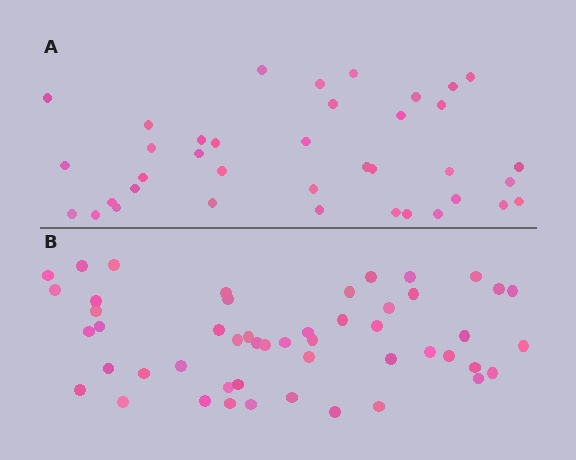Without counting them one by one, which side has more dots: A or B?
Region B (the bottom region) has more dots.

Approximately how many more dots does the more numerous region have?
Region B has roughly 12 or so more dots than region A.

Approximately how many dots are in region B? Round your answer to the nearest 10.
About 50 dots.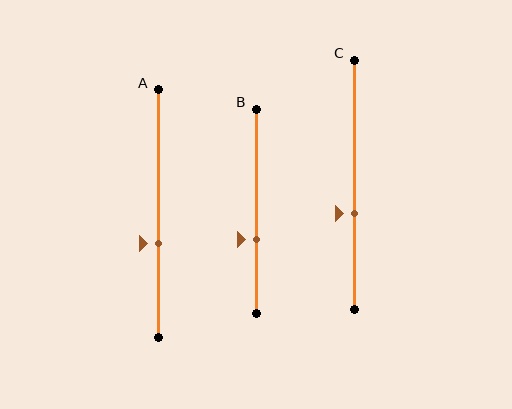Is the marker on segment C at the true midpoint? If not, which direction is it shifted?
No, the marker on segment C is shifted downward by about 11% of the segment length.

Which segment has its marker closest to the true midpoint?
Segment C has its marker closest to the true midpoint.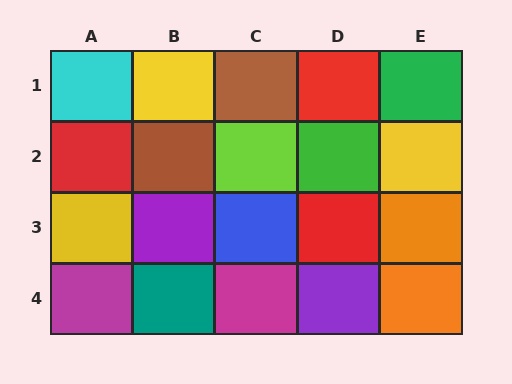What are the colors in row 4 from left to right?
Magenta, teal, magenta, purple, orange.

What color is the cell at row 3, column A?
Yellow.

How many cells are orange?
2 cells are orange.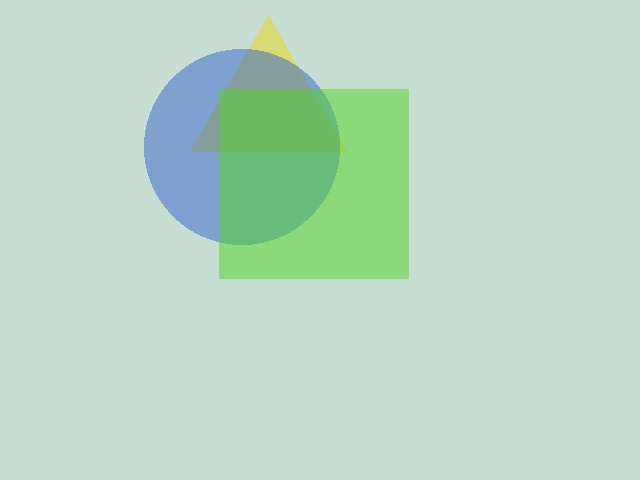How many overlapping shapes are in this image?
There are 3 overlapping shapes in the image.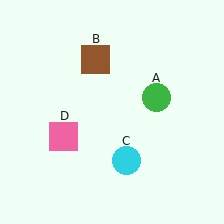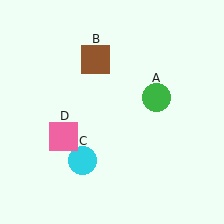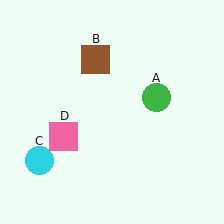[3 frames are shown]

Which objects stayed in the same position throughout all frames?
Green circle (object A) and brown square (object B) and pink square (object D) remained stationary.